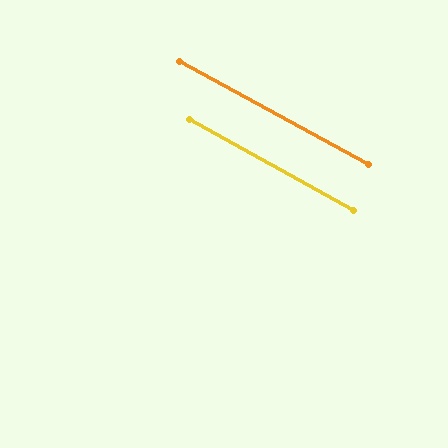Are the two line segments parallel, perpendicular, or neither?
Parallel — their directions differ by only 0.5°.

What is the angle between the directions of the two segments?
Approximately 0 degrees.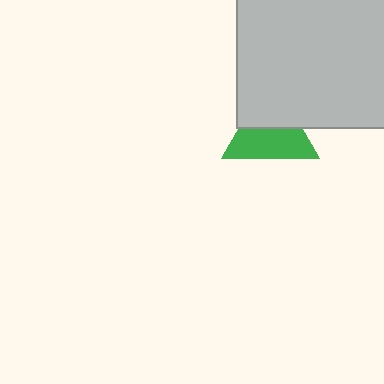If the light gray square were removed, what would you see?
You would see the complete green triangle.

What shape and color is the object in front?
The object in front is a light gray square.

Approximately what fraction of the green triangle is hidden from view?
Roughly 43% of the green triangle is hidden behind the light gray square.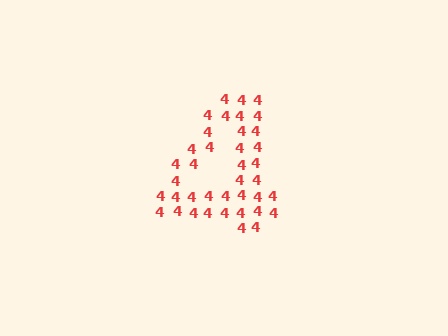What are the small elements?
The small elements are digit 4's.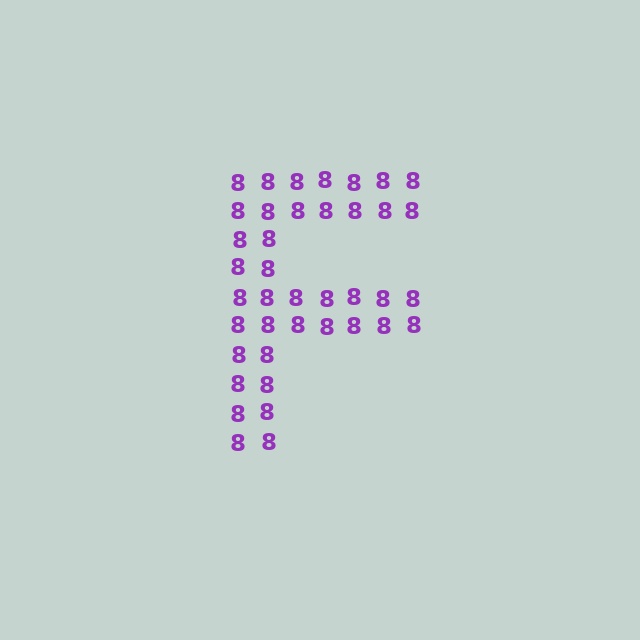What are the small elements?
The small elements are digit 8's.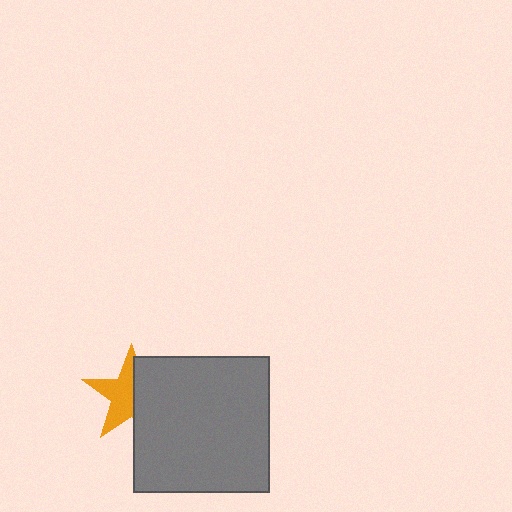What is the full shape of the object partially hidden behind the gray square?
The partially hidden object is an orange star.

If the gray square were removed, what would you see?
You would see the complete orange star.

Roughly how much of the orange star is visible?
About half of it is visible (roughly 56%).